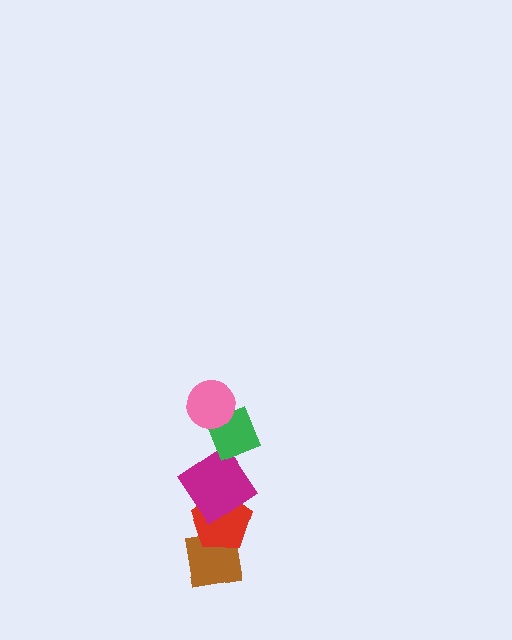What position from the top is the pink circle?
The pink circle is 1st from the top.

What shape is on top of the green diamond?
The pink circle is on top of the green diamond.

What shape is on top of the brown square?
The red pentagon is on top of the brown square.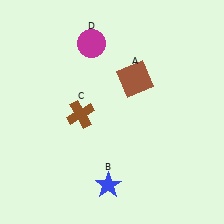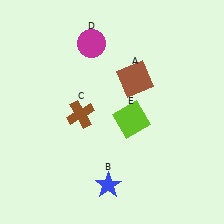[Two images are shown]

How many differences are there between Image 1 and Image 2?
There is 1 difference between the two images.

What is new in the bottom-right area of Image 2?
A lime square (E) was added in the bottom-right area of Image 2.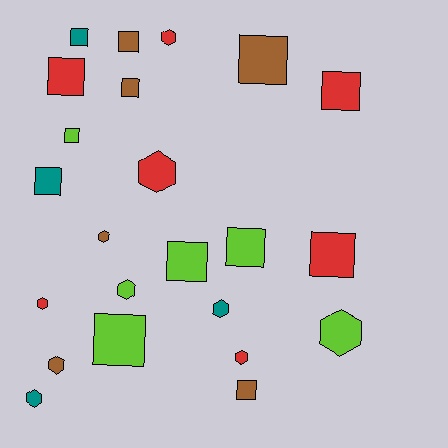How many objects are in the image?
There are 23 objects.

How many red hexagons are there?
There are 4 red hexagons.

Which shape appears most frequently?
Square, with 13 objects.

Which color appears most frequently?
Red, with 7 objects.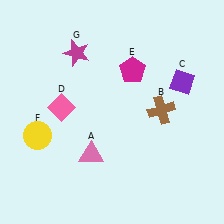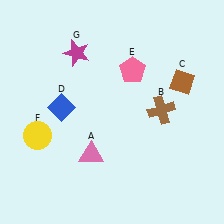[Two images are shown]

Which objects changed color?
C changed from purple to brown. D changed from pink to blue. E changed from magenta to pink.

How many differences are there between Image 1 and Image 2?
There are 3 differences between the two images.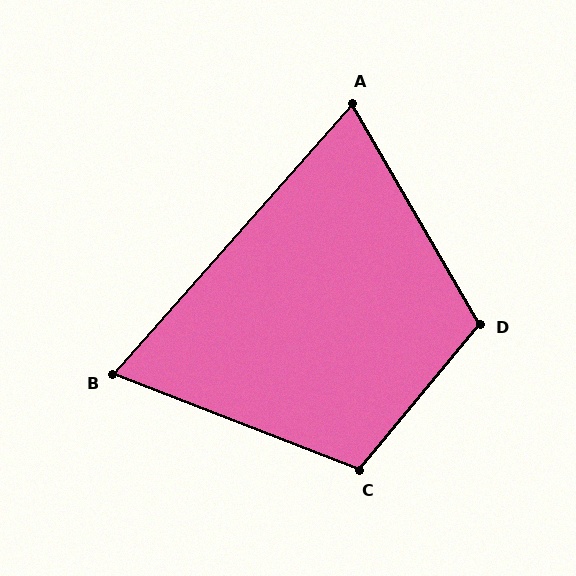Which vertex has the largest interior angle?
D, at approximately 110 degrees.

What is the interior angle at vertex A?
Approximately 72 degrees (acute).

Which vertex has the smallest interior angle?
B, at approximately 70 degrees.